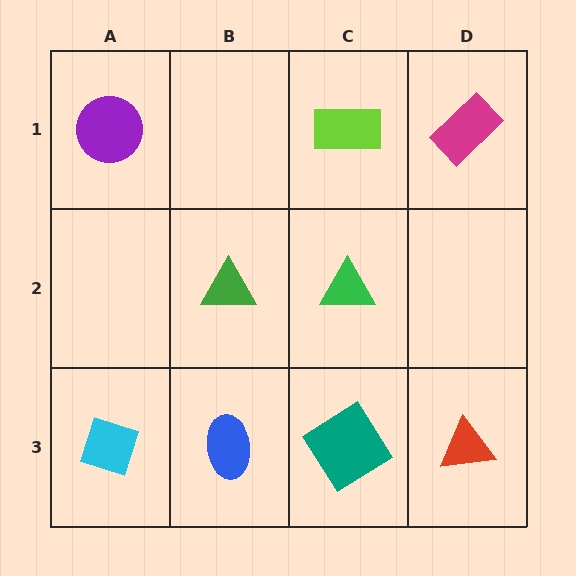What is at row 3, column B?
A blue ellipse.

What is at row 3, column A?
A cyan diamond.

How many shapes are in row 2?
2 shapes.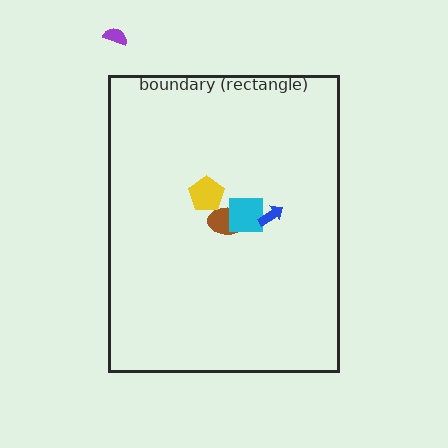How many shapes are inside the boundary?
4 inside, 1 outside.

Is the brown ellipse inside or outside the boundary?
Inside.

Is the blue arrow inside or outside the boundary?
Inside.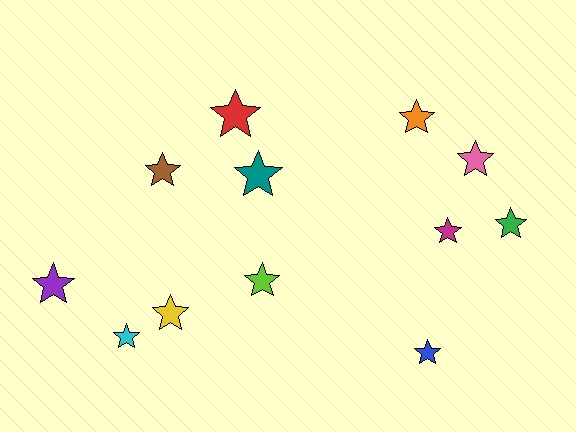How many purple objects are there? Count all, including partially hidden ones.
There is 1 purple object.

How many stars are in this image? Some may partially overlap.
There are 12 stars.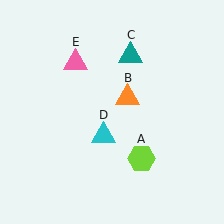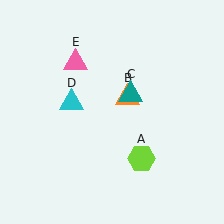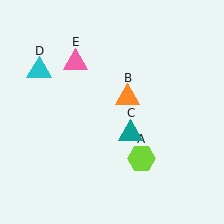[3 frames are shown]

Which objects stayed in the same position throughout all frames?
Lime hexagon (object A) and orange triangle (object B) and pink triangle (object E) remained stationary.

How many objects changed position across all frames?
2 objects changed position: teal triangle (object C), cyan triangle (object D).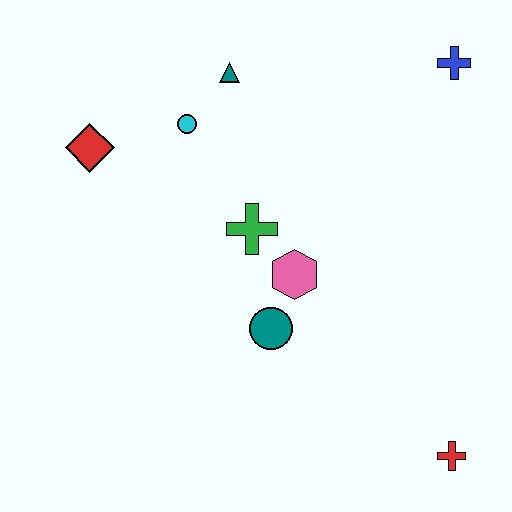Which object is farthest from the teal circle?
The blue cross is farthest from the teal circle.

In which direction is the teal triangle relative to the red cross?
The teal triangle is above the red cross.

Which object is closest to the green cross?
The pink hexagon is closest to the green cross.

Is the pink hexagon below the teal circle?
No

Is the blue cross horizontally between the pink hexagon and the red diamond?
No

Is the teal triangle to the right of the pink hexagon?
No